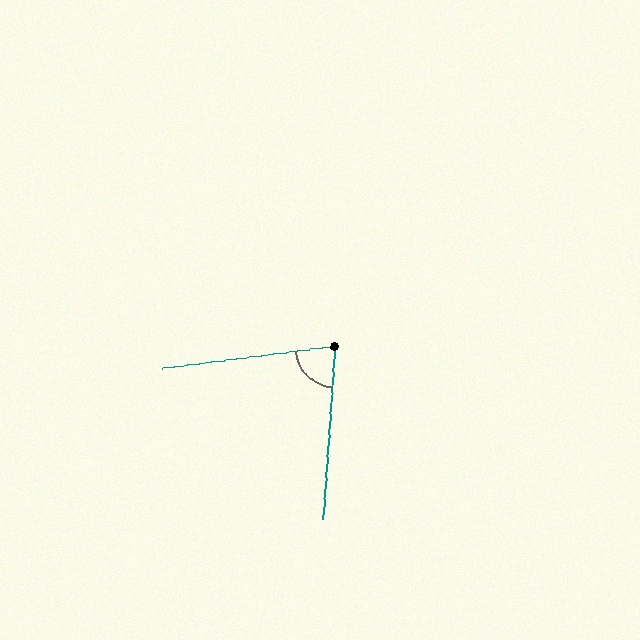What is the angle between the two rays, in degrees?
Approximately 79 degrees.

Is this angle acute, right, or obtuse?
It is acute.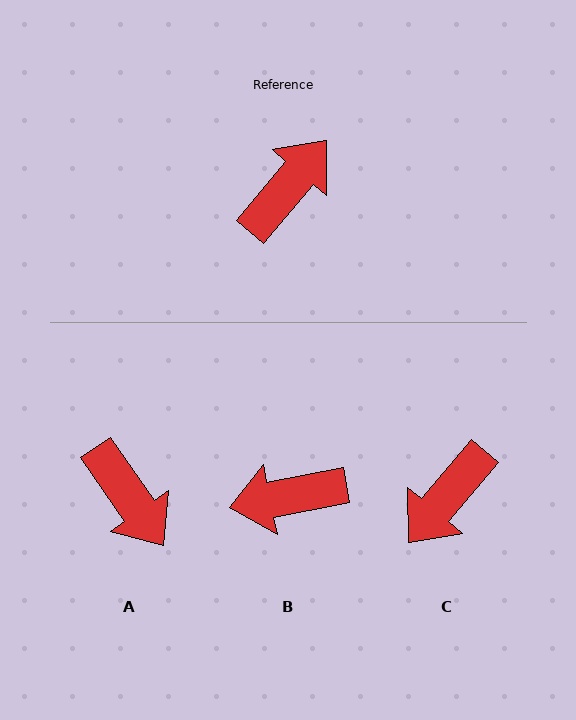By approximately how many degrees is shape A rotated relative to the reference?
Approximately 105 degrees clockwise.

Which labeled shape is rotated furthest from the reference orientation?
C, about 180 degrees away.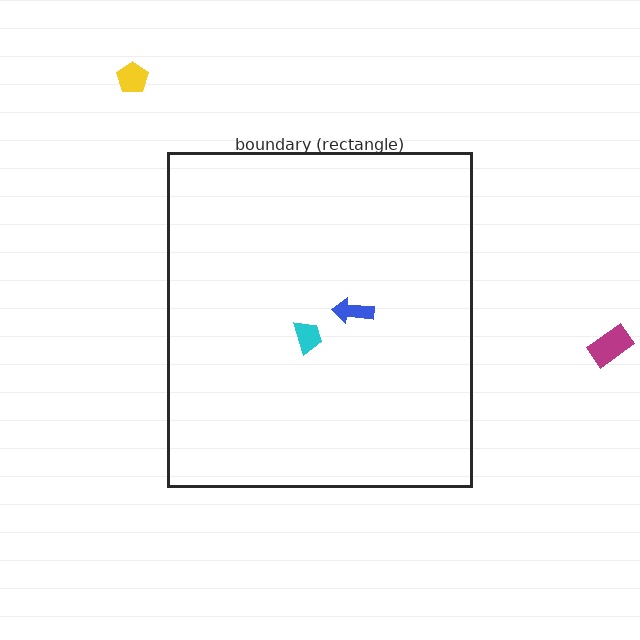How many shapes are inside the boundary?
2 inside, 2 outside.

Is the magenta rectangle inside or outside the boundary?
Outside.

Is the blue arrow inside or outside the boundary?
Inside.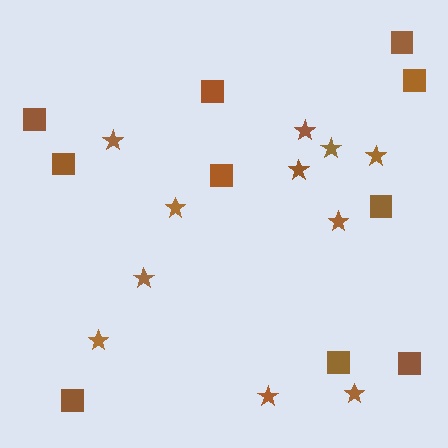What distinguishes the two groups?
There are 2 groups: one group of squares (10) and one group of stars (11).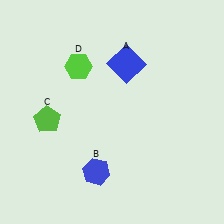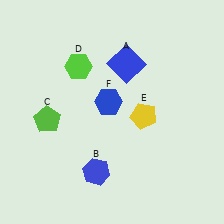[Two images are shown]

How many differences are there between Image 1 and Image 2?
There are 2 differences between the two images.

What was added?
A yellow pentagon (E), a blue hexagon (F) were added in Image 2.